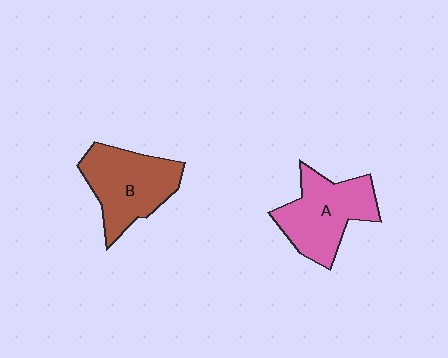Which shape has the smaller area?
Shape A (pink).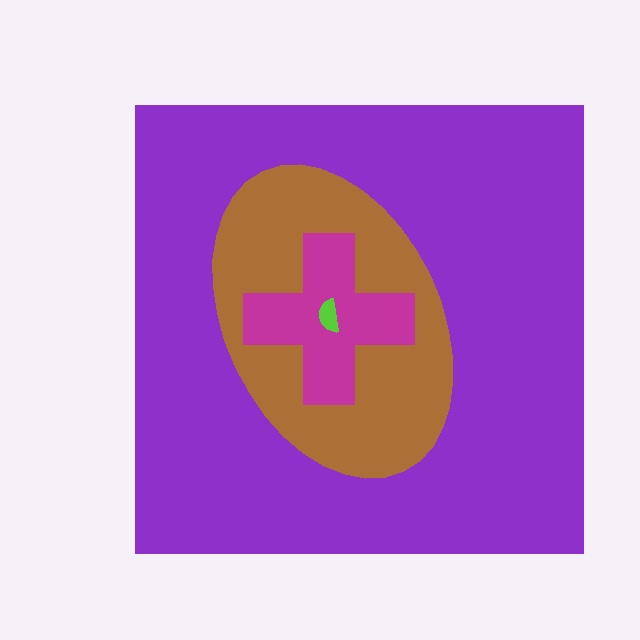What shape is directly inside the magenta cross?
The lime semicircle.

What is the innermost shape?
The lime semicircle.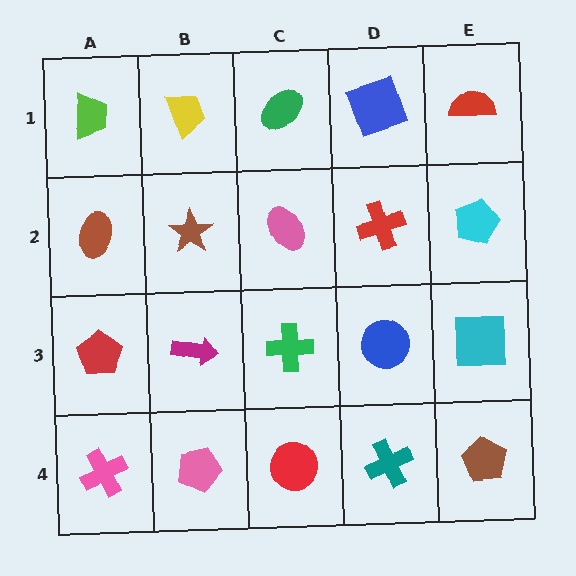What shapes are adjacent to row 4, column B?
A magenta arrow (row 3, column B), a pink cross (row 4, column A), a red circle (row 4, column C).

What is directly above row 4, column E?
A cyan square.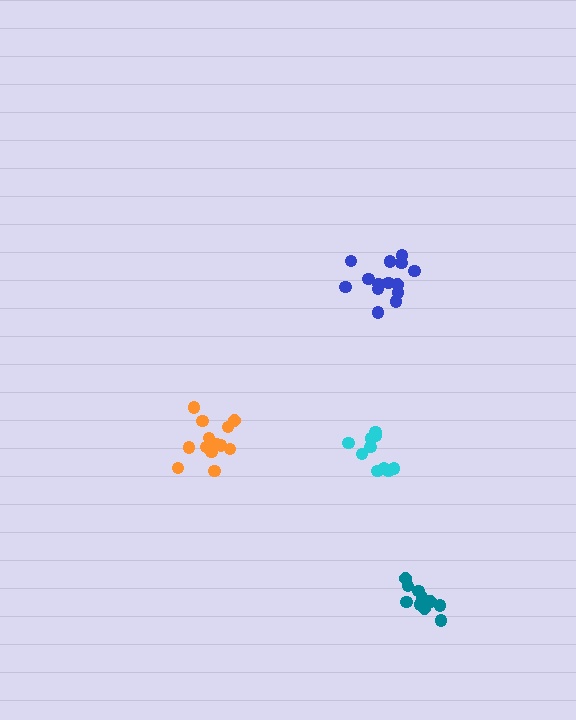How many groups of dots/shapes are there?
There are 4 groups.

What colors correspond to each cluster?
The clusters are colored: blue, cyan, orange, teal.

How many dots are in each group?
Group 1: 14 dots, Group 2: 10 dots, Group 3: 13 dots, Group 4: 10 dots (47 total).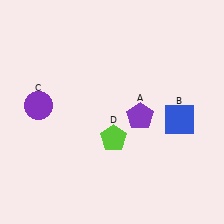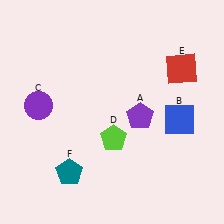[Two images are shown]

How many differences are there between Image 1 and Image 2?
There are 2 differences between the two images.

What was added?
A red square (E), a teal pentagon (F) were added in Image 2.